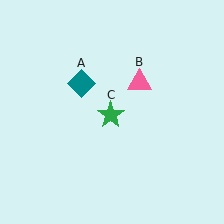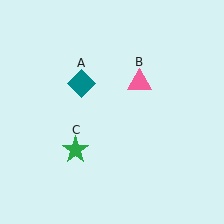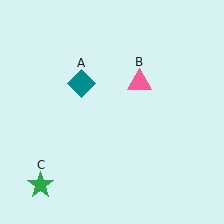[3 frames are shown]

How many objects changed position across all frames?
1 object changed position: green star (object C).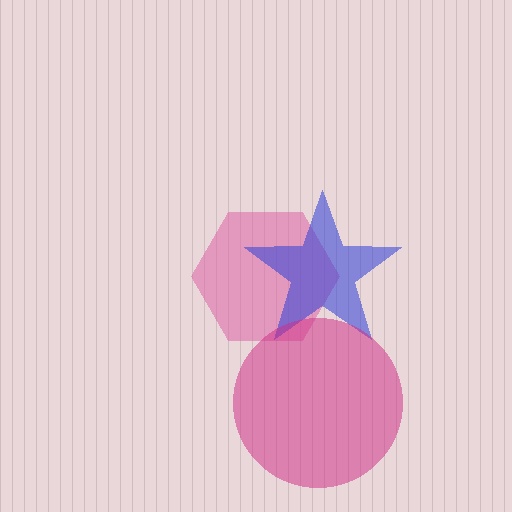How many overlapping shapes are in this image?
There are 3 overlapping shapes in the image.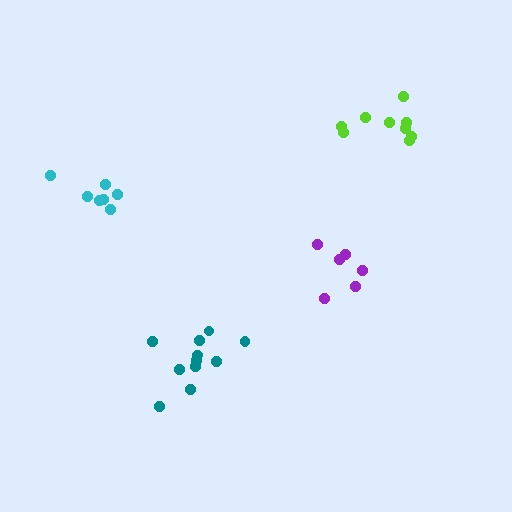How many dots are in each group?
Group 1: 7 dots, Group 2: 9 dots, Group 3: 11 dots, Group 4: 6 dots (33 total).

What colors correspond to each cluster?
The clusters are colored: cyan, lime, teal, purple.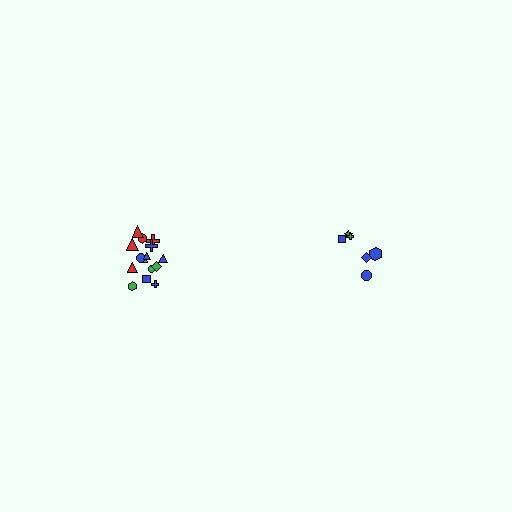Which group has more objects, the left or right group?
The left group.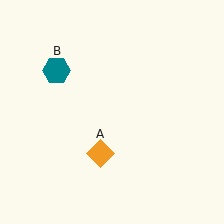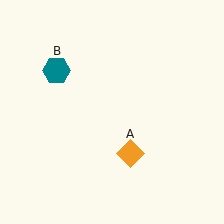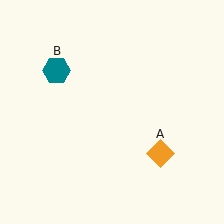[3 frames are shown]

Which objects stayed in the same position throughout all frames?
Teal hexagon (object B) remained stationary.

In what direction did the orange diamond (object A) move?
The orange diamond (object A) moved right.